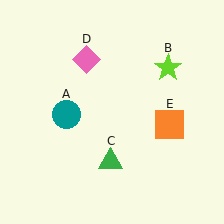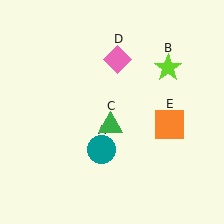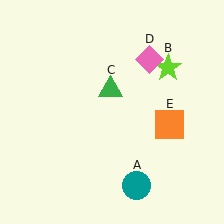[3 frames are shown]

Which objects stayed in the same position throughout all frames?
Lime star (object B) and orange square (object E) remained stationary.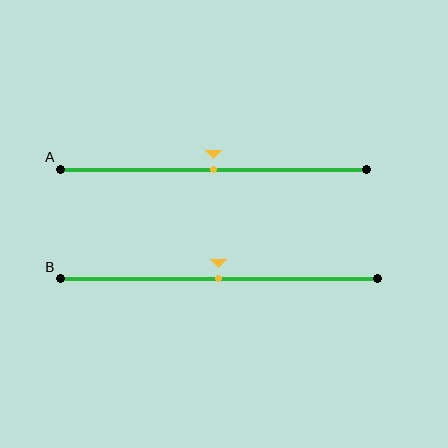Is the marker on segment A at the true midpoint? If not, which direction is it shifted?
Yes, the marker on segment A is at the true midpoint.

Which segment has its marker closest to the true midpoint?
Segment A has its marker closest to the true midpoint.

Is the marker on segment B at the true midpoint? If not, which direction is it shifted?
Yes, the marker on segment B is at the true midpoint.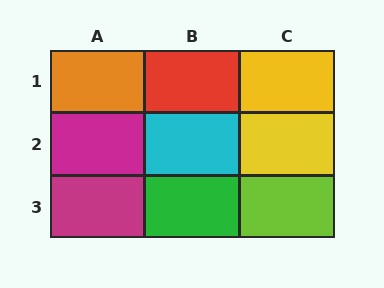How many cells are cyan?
1 cell is cyan.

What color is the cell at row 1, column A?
Orange.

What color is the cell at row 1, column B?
Red.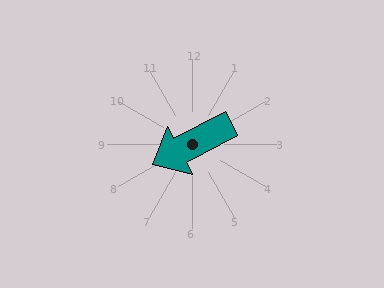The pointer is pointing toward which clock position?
Roughly 8 o'clock.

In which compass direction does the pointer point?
Southwest.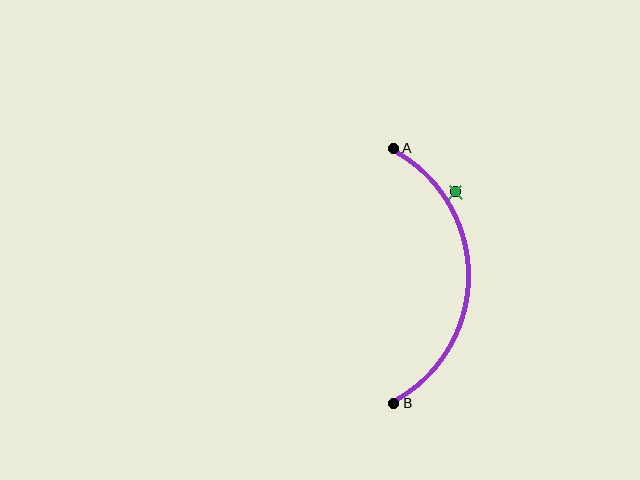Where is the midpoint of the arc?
The arc midpoint is the point on the curve farthest from the straight line joining A and B. It sits to the right of that line.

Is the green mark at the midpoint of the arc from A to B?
No — the green mark does not lie on the arc at all. It sits slightly outside the curve.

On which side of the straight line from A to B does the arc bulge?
The arc bulges to the right of the straight line connecting A and B.